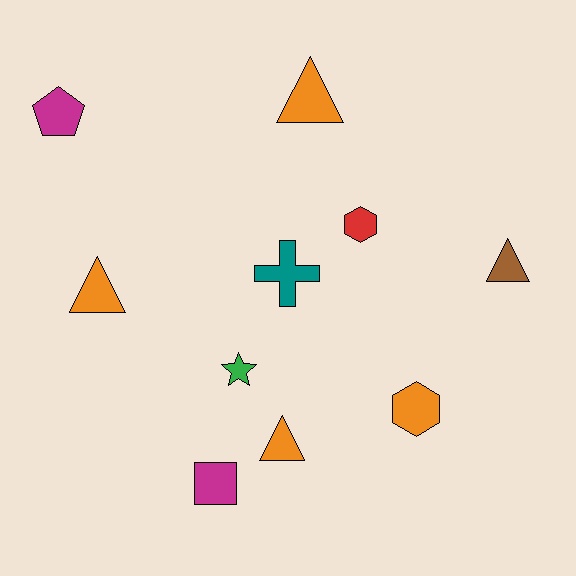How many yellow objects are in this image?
There are no yellow objects.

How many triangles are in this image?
There are 4 triangles.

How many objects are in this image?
There are 10 objects.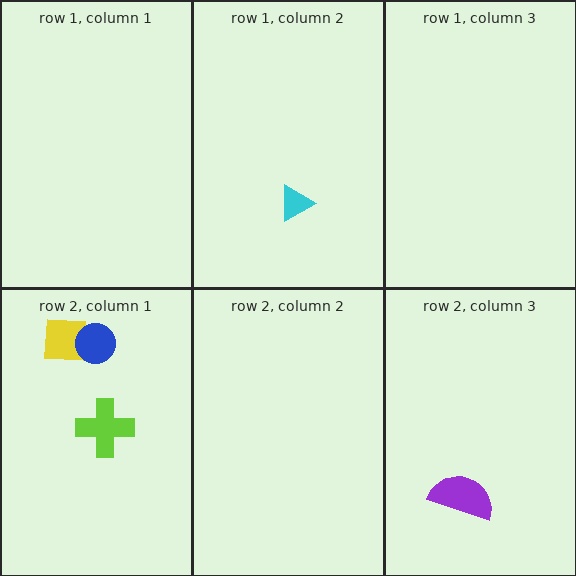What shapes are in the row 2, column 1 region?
The yellow square, the lime cross, the blue circle.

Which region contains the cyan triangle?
The row 1, column 2 region.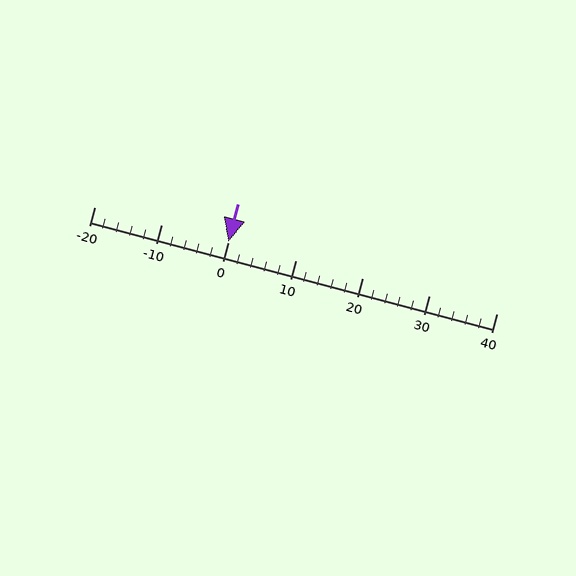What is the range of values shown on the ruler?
The ruler shows values from -20 to 40.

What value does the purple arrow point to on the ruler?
The purple arrow points to approximately 0.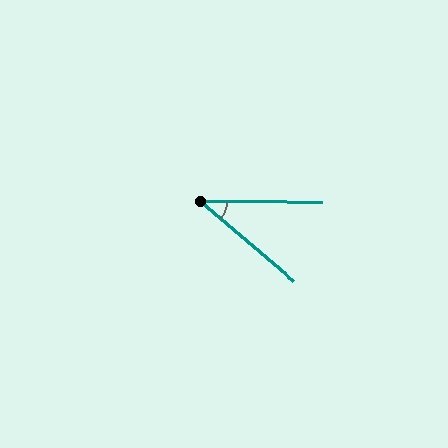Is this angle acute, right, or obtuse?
It is acute.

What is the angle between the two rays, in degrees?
Approximately 40 degrees.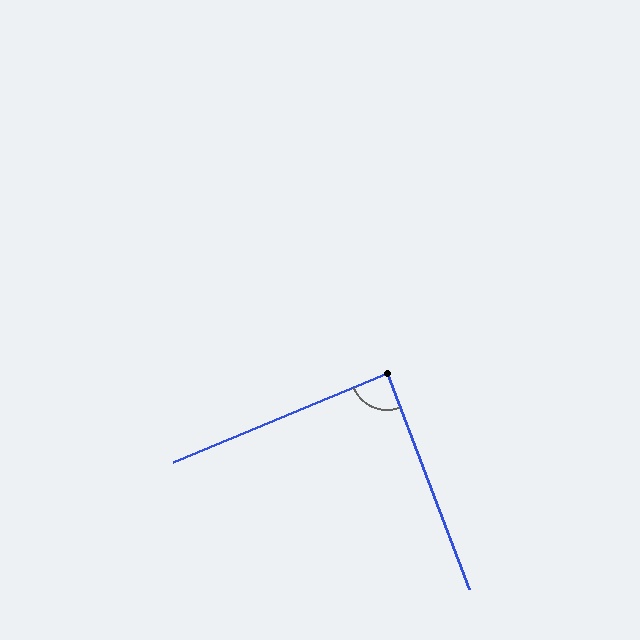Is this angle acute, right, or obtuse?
It is approximately a right angle.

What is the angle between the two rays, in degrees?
Approximately 88 degrees.